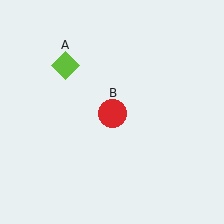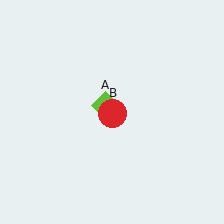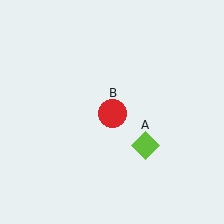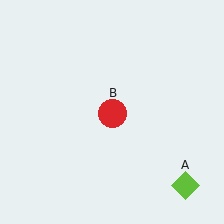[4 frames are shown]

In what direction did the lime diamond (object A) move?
The lime diamond (object A) moved down and to the right.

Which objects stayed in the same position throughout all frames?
Red circle (object B) remained stationary.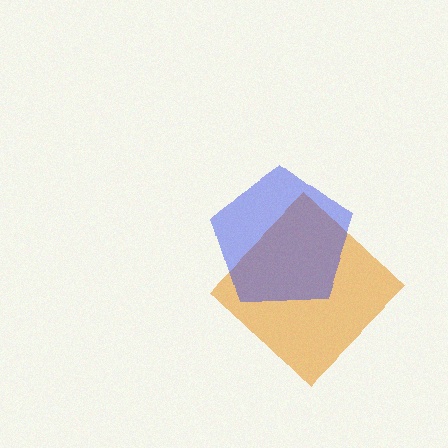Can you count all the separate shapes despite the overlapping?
Yes, there are 2 separate shapes.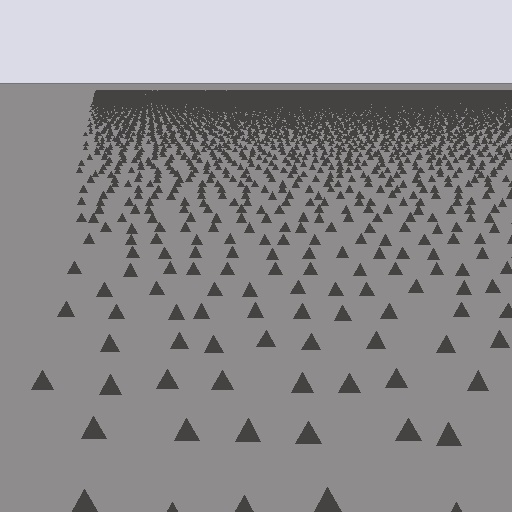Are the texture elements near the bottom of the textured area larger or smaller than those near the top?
Larger. Near the bottom, elements are closer to the viewer and appear at a bigger on-screen size.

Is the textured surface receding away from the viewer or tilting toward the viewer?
The surface is receding away from the viewer. Texture elements get smaller and denser toward the top.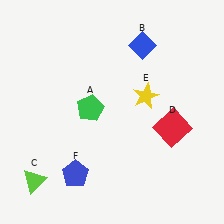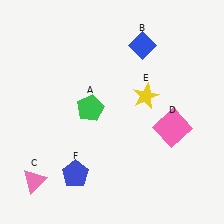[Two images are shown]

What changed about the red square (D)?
In Image 1, D is red. In Image 2, it changed to pink.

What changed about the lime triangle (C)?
In Image 1, C is lime. In Image 2, it changed to pink.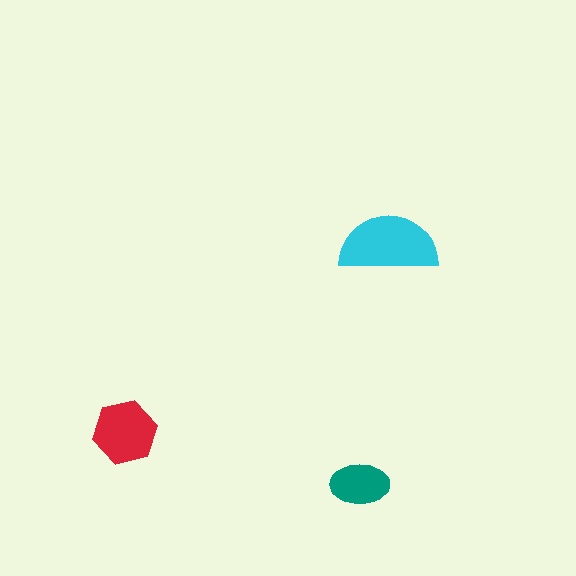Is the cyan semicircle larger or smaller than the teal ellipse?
Larger.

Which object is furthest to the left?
The red hexagon is leftmost.